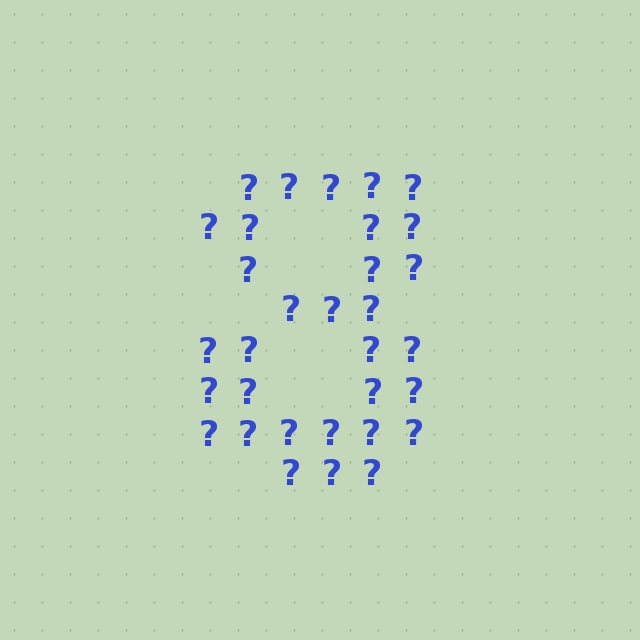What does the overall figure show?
The overall figure shows the digit 8.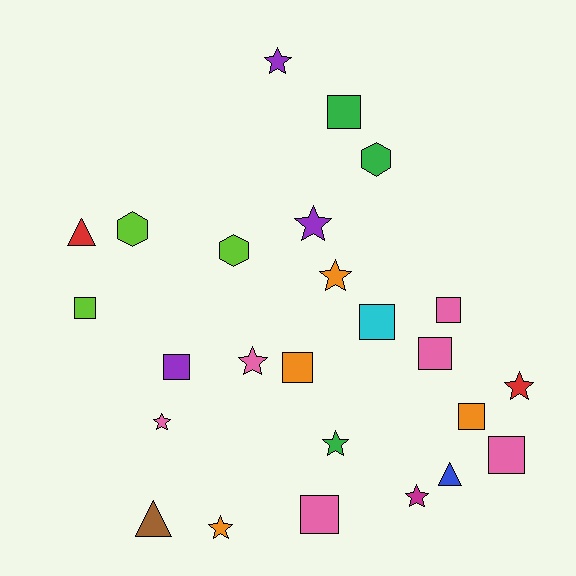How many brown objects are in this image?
There is 1 brown object.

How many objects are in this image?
There are 25 objects.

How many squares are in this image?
There are 10 squares.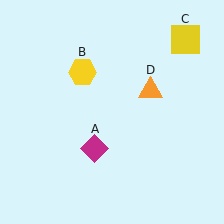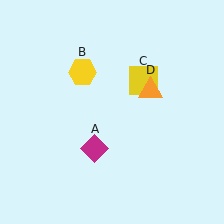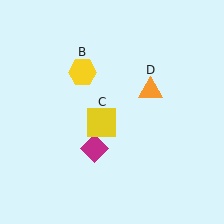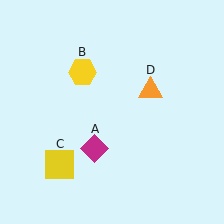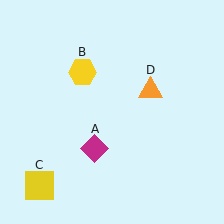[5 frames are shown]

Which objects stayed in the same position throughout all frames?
Magenta diamond (object A) and yellow hexagon (object B) and orange triangle (object D) remained stationary.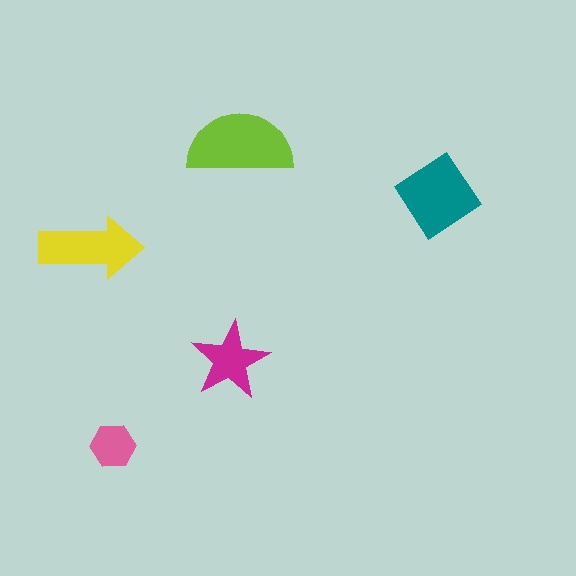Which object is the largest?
The lime semicircle.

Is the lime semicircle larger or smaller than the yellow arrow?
Larger.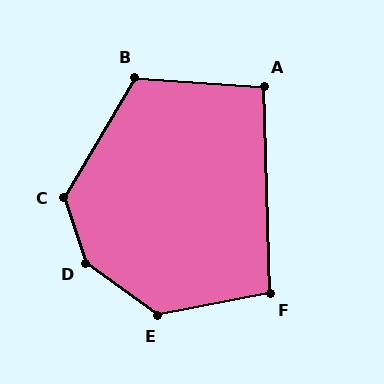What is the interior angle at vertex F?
Approximately 99 degrees (obtuse).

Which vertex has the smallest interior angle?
A, at approximately 96 degrees.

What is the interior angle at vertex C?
Approximately 131 degrees (obtuse).